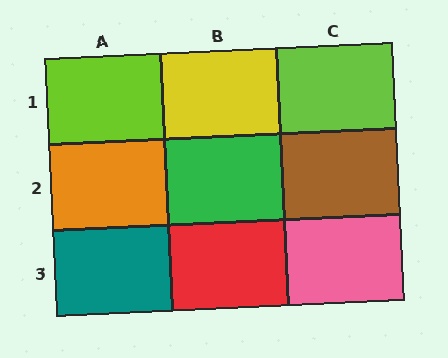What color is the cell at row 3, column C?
Pink.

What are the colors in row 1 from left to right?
Lime, yellow, lime.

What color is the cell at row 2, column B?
Green.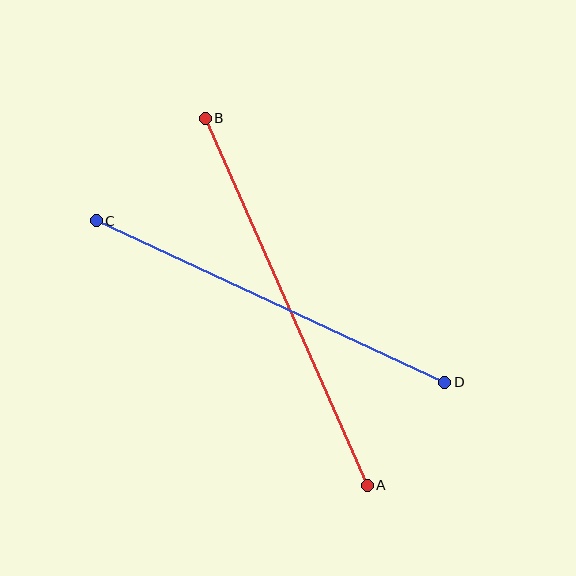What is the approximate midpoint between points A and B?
The midpoint is at approximately (286, 302) pixels.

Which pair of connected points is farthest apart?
Points A and B are farthest apart.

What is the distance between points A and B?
The distance is approximately 401 pixels.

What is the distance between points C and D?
The distance is approximately 384 pixels.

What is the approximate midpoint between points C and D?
The midpoint is at approximately (271, 301) pixels.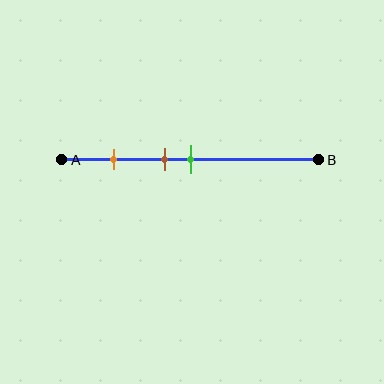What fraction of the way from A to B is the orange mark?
The orange mark is approximately 20% (0.2) of the way from A to B.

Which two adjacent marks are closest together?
The brown and green marks are the closest adjacent pair.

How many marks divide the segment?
There are 3 marks dividing the segment.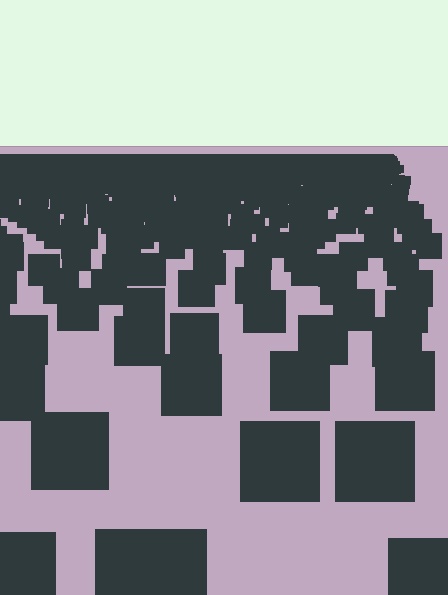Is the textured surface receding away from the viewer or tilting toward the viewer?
The surface is receding away from the viewer. Texture elements get smaller and denser toward the top.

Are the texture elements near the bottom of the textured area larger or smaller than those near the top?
Larger. Near the bottom, elements are closer to the viewer and appear at a bigger on-screen size.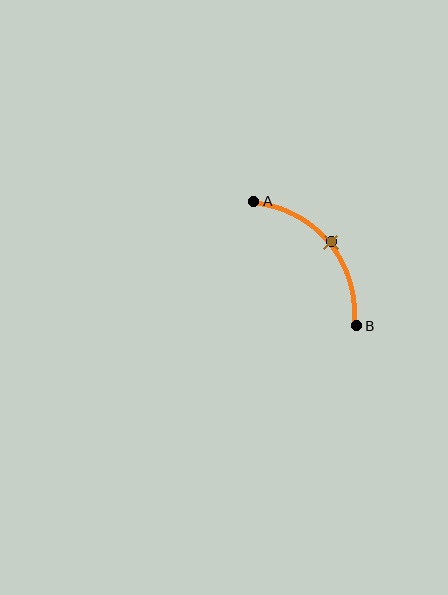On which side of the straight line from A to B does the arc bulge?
The arc bulges above and to the right of the straight line connecting A and B.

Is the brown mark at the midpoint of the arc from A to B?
Yes. The brown mark lies on the arc at equal arc-length from both A and B — it is the arc midpoint.